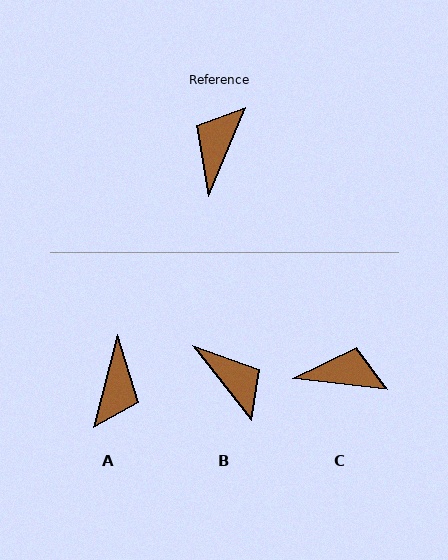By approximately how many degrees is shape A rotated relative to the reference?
Approximately 172 degrees clockwise.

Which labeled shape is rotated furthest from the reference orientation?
A, about 172 degrees away.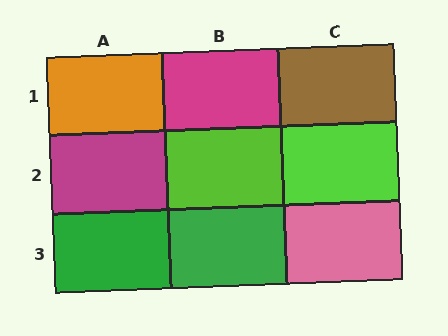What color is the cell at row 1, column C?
Brown.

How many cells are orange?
1 cell is orange.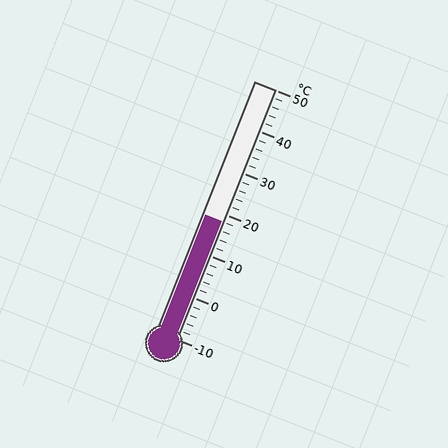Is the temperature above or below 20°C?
The temperature is below 20°C.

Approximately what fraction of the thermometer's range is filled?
The thermometer is filled to approximately 45% of its range.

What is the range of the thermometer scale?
The thermometer scale ranges from -10°C to 50°C.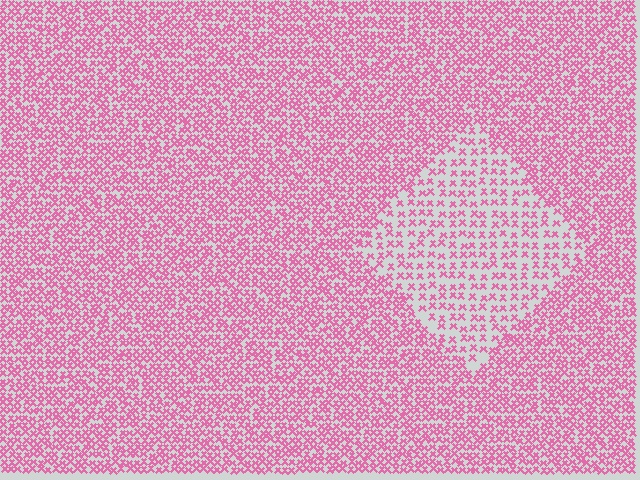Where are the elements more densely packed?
The elements are more densely packed outside the diamond boundary.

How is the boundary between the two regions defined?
The boundary is defined by a change in element density (approximately 2.0x ratio). All elements are the same color, size, and shape.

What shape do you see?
I see a diamond.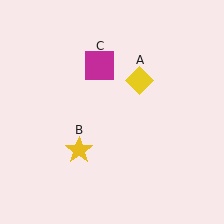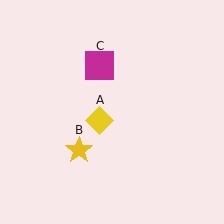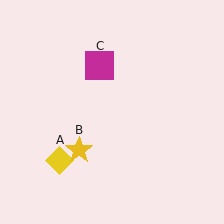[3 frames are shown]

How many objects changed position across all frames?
1 object changed position: yellow diamond (object A).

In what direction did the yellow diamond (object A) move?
The yellow diamond (object A) moved down and to the left.